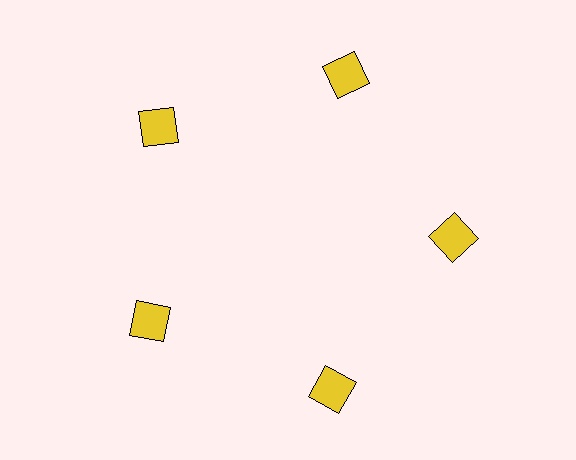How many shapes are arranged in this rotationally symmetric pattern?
There are 5 shapes, arranged in 5 groups of 1.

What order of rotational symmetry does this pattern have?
This pattern has 5-fold rotational symmetry.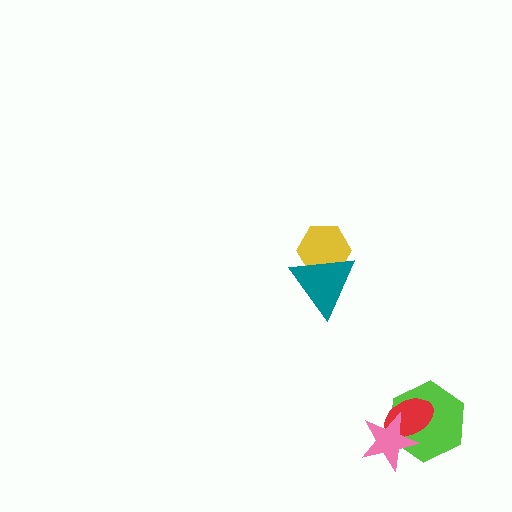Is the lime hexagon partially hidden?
Yes, it is partially covered by another shape.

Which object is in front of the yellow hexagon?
The teal triangle is in front of the yellow hexagon.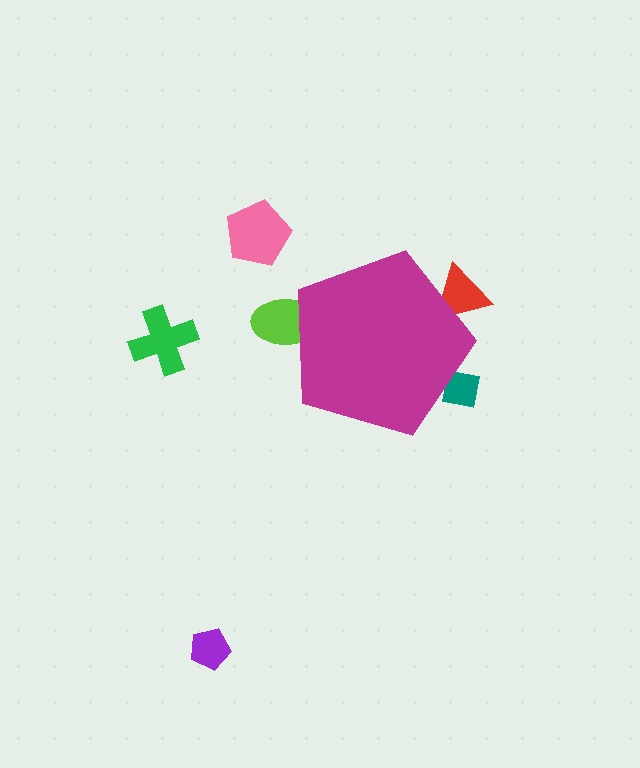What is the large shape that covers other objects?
A magenta pentagon.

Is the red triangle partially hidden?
Yes, the red triangle is partially hidden behind the magenta pentagon.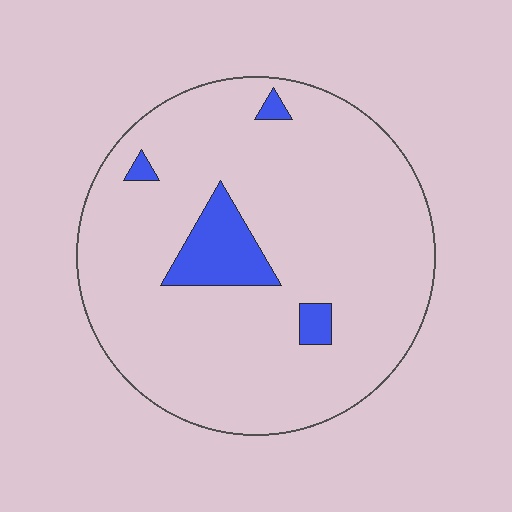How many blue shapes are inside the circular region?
4.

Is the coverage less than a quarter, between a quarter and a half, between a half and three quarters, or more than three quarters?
Less than a quarter.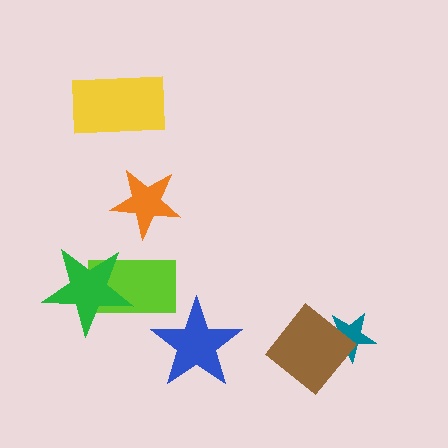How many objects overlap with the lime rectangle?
1 object overlaps with the lime rectangle.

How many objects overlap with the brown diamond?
1 object overlaps with the brown diamond.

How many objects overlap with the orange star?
0 objects overlap with the orange star.